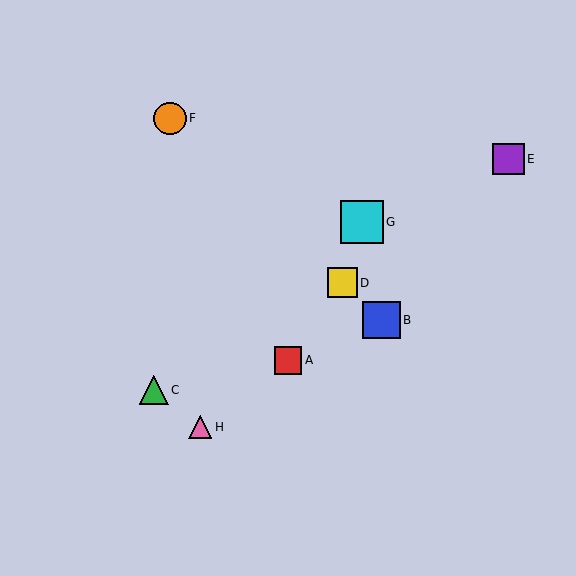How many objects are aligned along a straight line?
3 objects (B, D, F) are aligned along a straight line.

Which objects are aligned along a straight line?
Objects B, D, F are aligned along a straight line.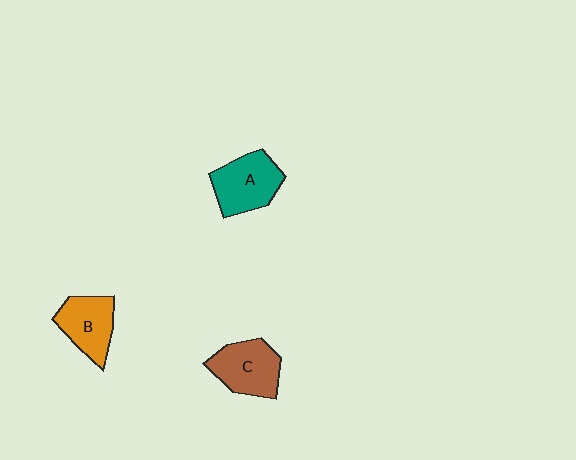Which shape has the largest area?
Shape A (teal).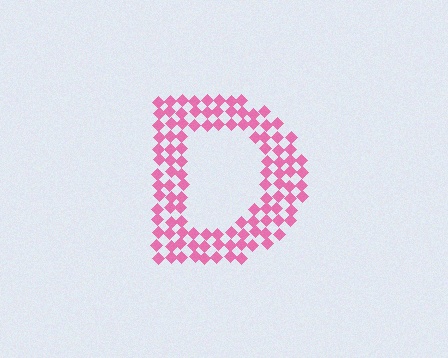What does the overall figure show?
The overall figure shows the letter D.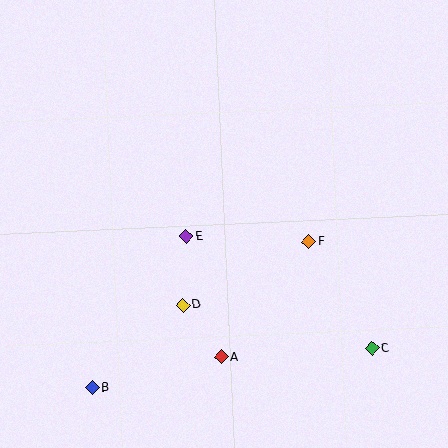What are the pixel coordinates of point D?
Point D is at (183, 305).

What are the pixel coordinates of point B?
Point B is at (92, 388).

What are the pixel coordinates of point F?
Point F is at (309, 242).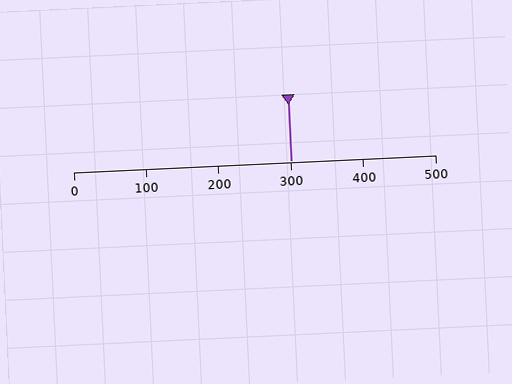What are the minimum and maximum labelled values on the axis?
The axis runs from 0 to 500.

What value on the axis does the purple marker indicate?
The marker indicates approximately 300.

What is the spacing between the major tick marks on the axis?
The major ticks are spaced 100 apart.